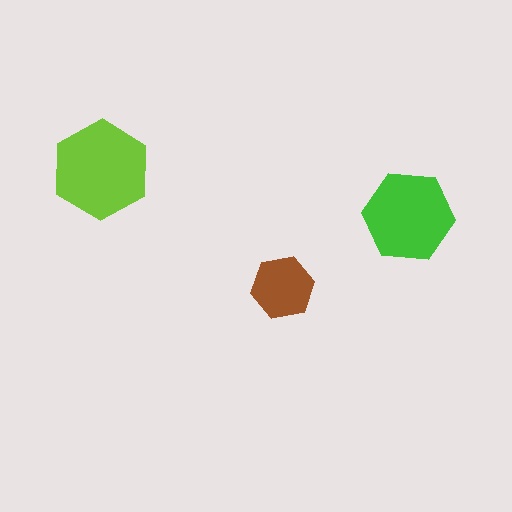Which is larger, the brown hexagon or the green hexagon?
The green one.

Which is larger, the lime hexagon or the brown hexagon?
The lime one.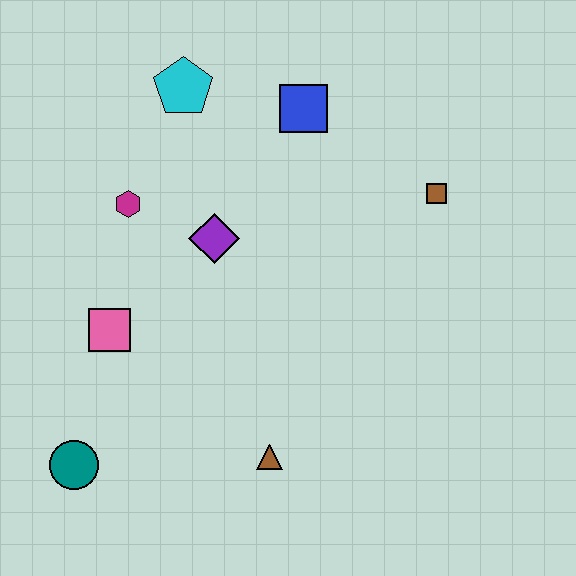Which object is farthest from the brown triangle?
The cyan pentagon is farthest from the brown triangle.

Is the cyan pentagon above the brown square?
Yes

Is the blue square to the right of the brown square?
No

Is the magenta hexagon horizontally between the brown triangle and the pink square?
Yes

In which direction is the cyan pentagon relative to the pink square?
The cyan pentagon is above the pink square.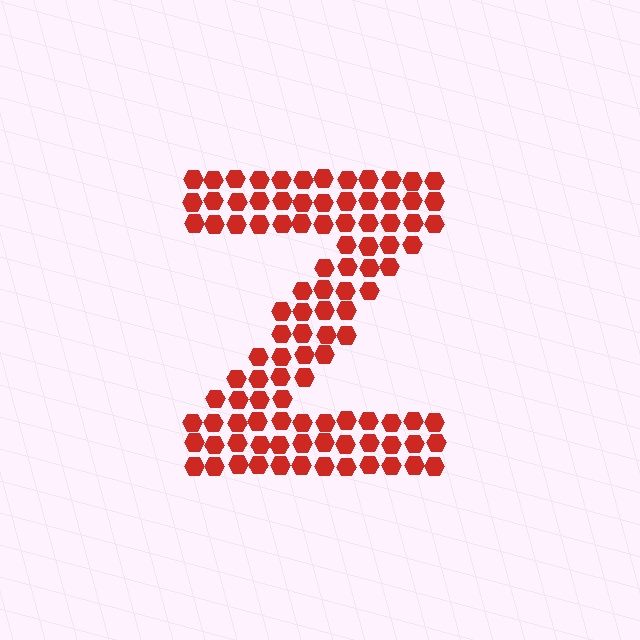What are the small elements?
The small elements are hexagons.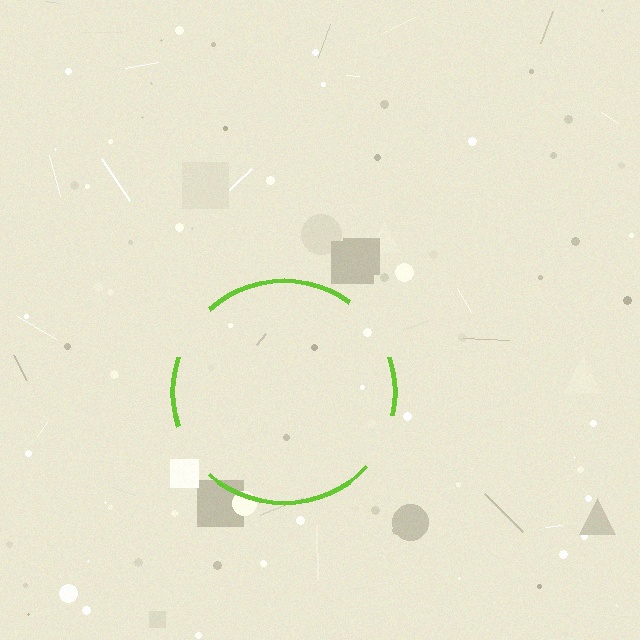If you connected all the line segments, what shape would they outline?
They would outline a circle.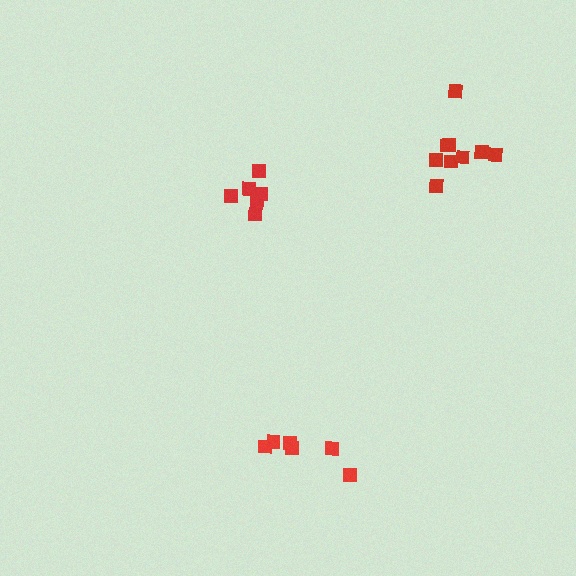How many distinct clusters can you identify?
There are 3 distinct clusters.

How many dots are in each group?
Group 1: 6 dots, Group 2: 9 dots, Group 3: 6 dots (21 total).